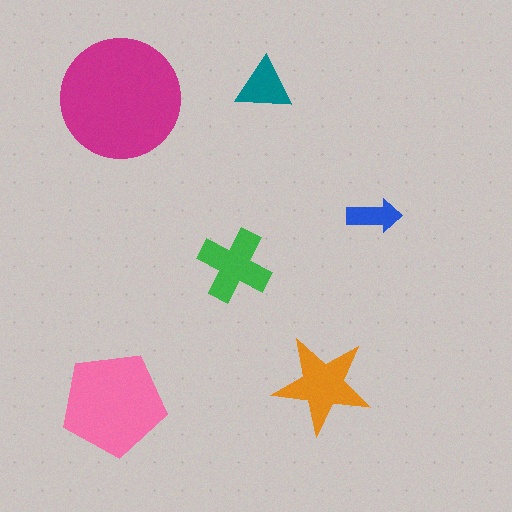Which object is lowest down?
The pink pentagon is bottommost.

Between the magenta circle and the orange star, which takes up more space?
The magenta circle.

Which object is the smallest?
The blue arrow.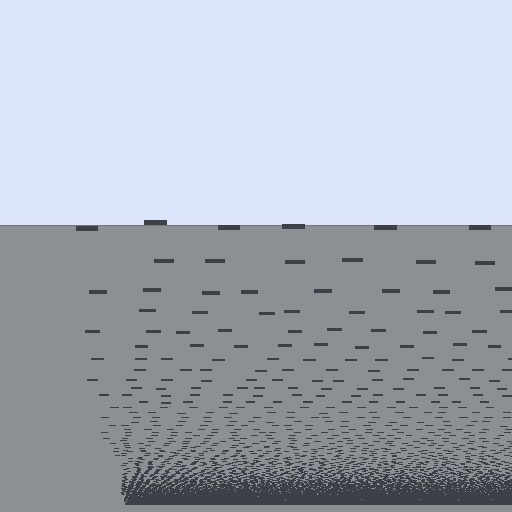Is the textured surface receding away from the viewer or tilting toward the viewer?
The surface appears to tilt toward the viewer. Texture elements get larger and sparser toward the top.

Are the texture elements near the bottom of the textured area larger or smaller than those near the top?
Smaller. The gradient is inverted — elements near the bottom are smaller and denser.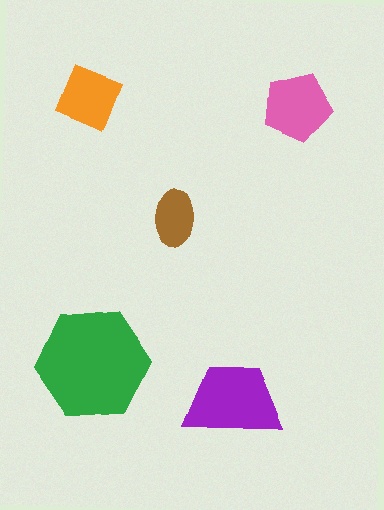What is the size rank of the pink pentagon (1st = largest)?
3rd.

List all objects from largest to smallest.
The green hexagon, the purple trapezoid, the pink pentagon, the orange square, the brown ellipse.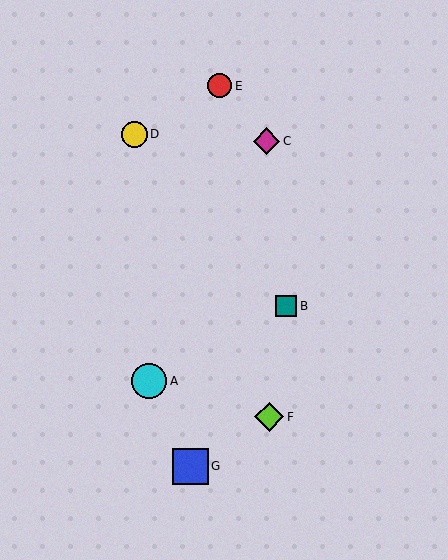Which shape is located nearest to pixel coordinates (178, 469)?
The blue square (labeled G) at (191, 466) is nearest to that location.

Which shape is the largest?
The blue square (labeled G) is the largest.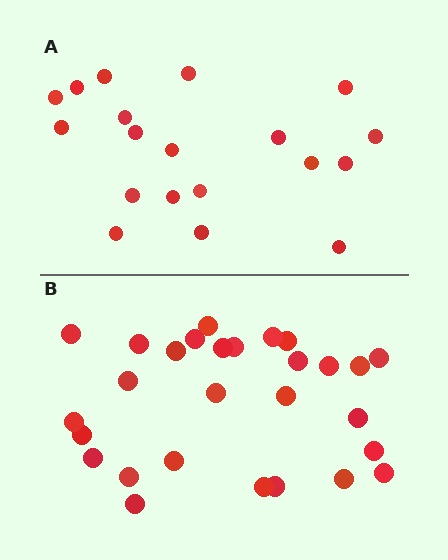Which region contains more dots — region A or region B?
Region B (the bottom region) has more dots.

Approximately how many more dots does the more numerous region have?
Region B has roughly 8 or so more dots than region A.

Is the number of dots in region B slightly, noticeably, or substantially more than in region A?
Region B has substantially more. The ratio is roughly 1.5 to 1.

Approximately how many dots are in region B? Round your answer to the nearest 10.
About 30 dots. (The exact count is 28, which rounds to 30.)